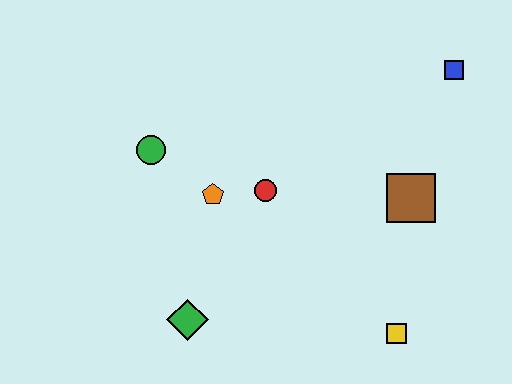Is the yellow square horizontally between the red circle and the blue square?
Yes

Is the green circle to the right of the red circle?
No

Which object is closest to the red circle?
The orange pentagon is closest to the red circle.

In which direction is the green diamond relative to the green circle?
The green diamond is below the green circle.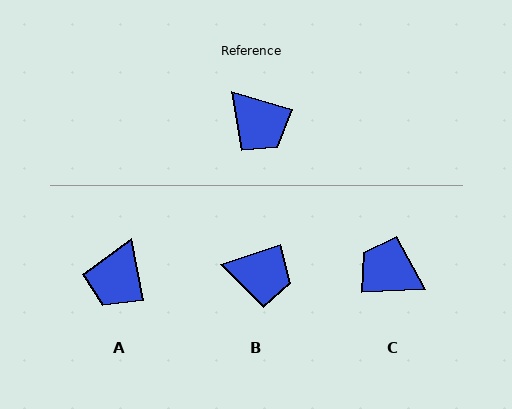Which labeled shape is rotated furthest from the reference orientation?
C, about 161 degrees away.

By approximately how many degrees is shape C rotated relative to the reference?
Approximately 161 degrees clockwise.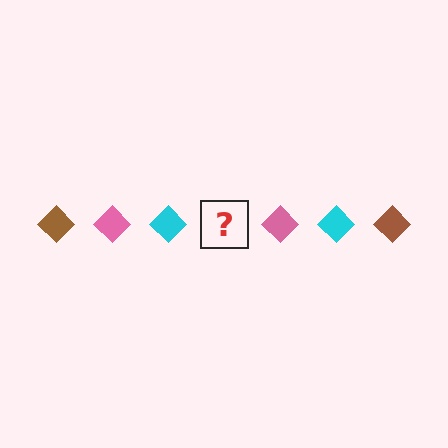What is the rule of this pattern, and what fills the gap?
The rule is that the pattern cycles through brown, pink, cyan diamonds. The gap should be filled with a brown diamond.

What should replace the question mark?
The question mark should be replaced with a brown diamond.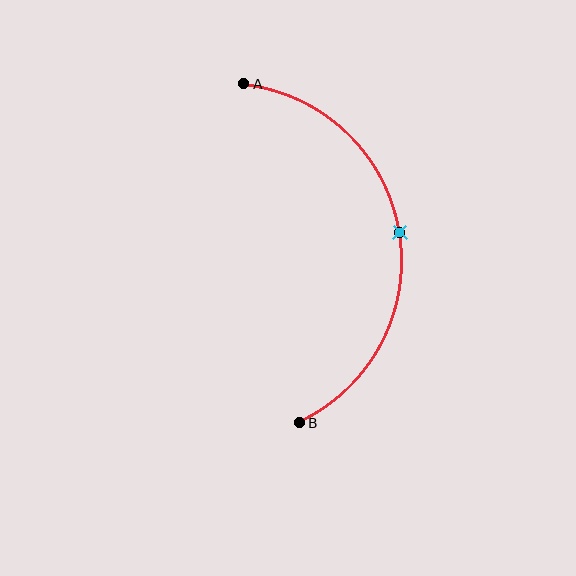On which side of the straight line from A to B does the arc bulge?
The arc bulges to the right of the straight line connecting A and B.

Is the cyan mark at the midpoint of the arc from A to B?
Yes. The cyan mark lies on the arc at equal arc-length from both A and B — it is the arc midpoint.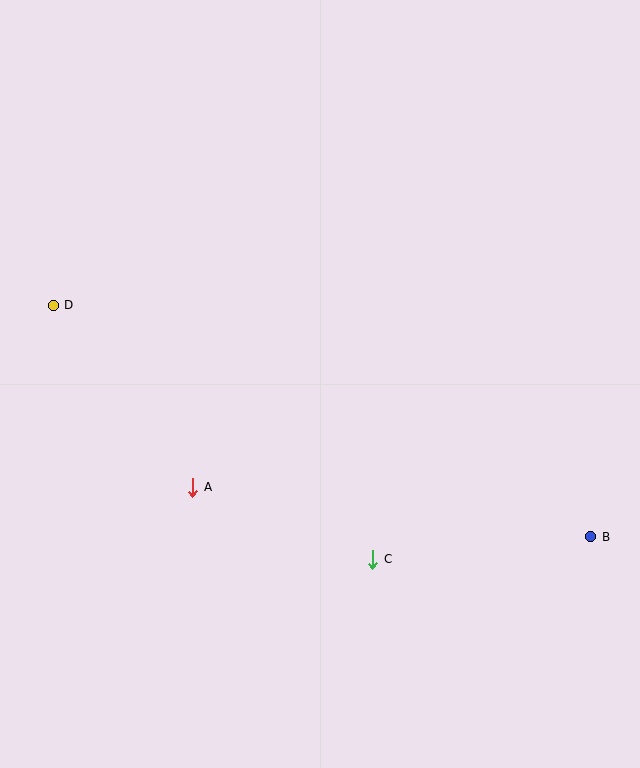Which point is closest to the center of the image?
Point A at (193, 487) is closest to the center.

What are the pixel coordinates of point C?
Point C is at (373, 559).